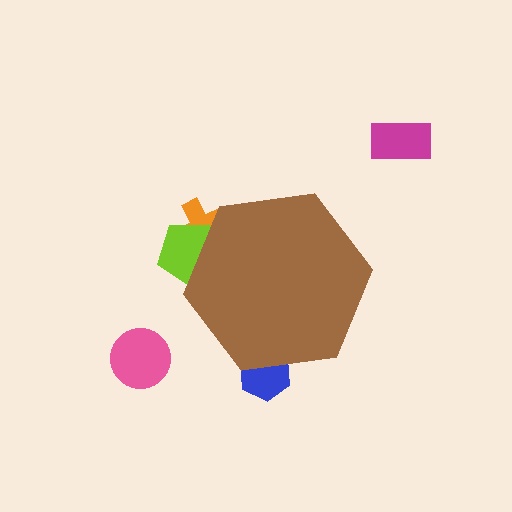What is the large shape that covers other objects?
A brown hexagon.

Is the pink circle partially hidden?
No, the pink circle is fully visible.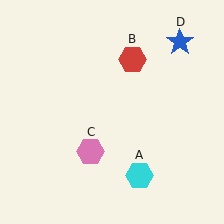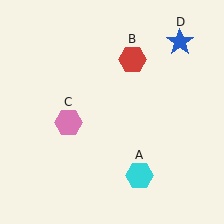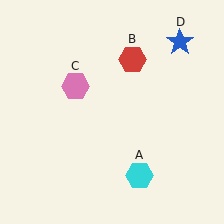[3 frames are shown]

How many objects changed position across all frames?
1 object changed position: pink hexagon (object C).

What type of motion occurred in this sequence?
The pink hexagon (object C) rotated clockwise around the center of the scene.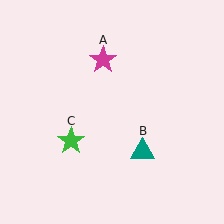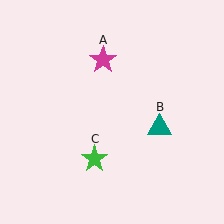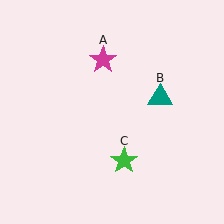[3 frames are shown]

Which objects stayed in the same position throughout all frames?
Magenta star (object A) remained stationary.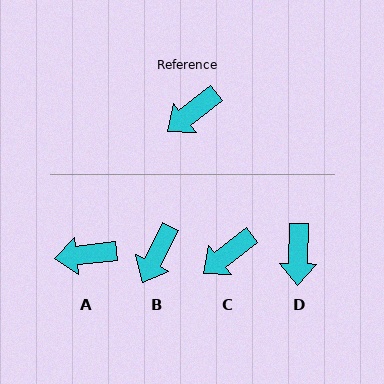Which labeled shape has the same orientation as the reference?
C.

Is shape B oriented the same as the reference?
No, it is off by about 25 degrees.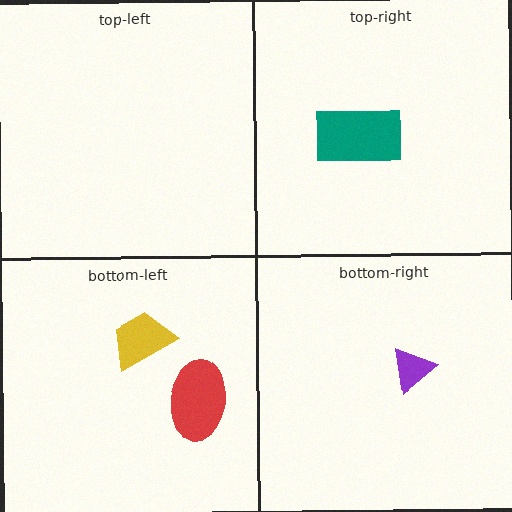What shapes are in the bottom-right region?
The purple triangle.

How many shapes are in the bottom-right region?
1.